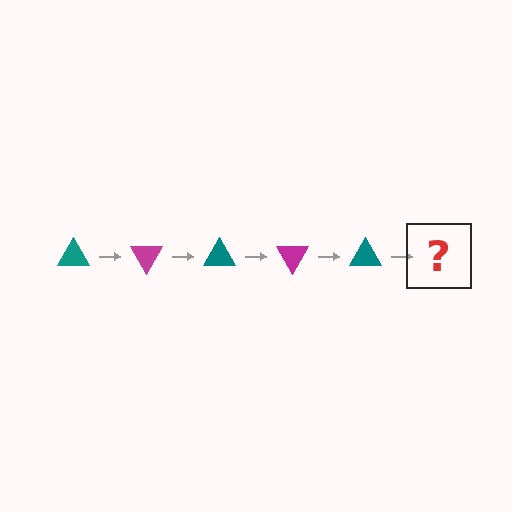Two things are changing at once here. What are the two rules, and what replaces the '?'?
The two rules are that it rotates 60 degrees each step and the color cycles through teal and magenta. The '?' should be a magenta triangle, rotated 300 degrees from the start.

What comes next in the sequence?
The next element should be a magenta triangle, rotated 300 degrees from the start.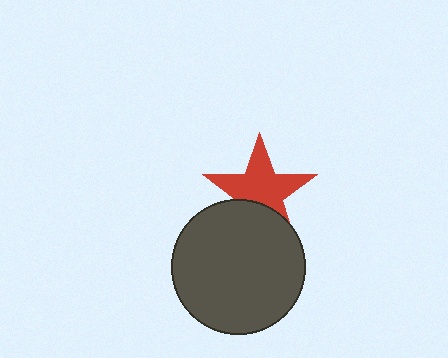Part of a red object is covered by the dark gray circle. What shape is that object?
It is a star.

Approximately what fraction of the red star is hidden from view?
Roughly 31% of the red star is hidden behind the dark gray circle.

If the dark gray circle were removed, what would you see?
You would see the complete red star.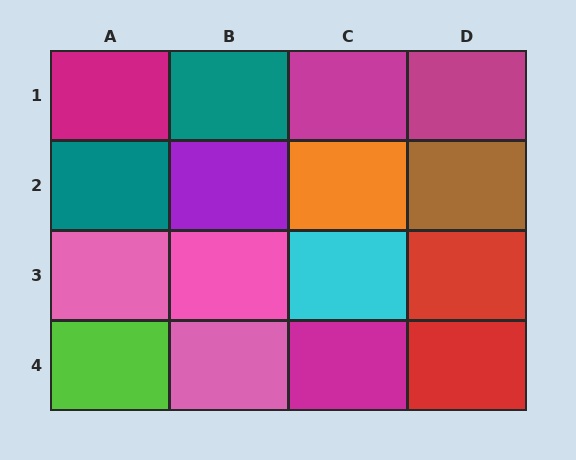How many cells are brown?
1 cell is brown.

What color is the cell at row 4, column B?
Pink.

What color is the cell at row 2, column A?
Teal.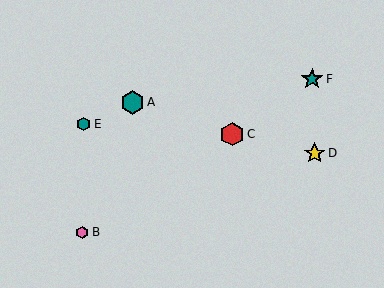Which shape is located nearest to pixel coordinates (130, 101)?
The teal hexagon (labeled A) at (132, 102) is nearest to that location.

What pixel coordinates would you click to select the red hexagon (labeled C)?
Click at (232, 134) to select the red hexagon C.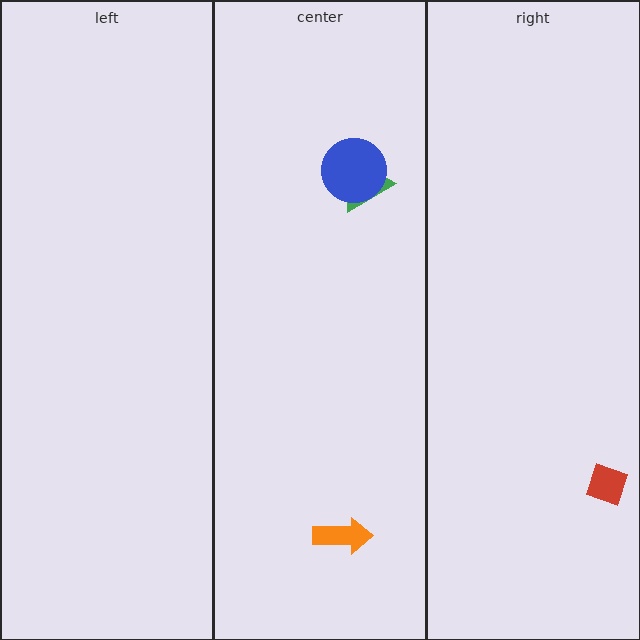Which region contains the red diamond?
The right region.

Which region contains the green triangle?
The center region.